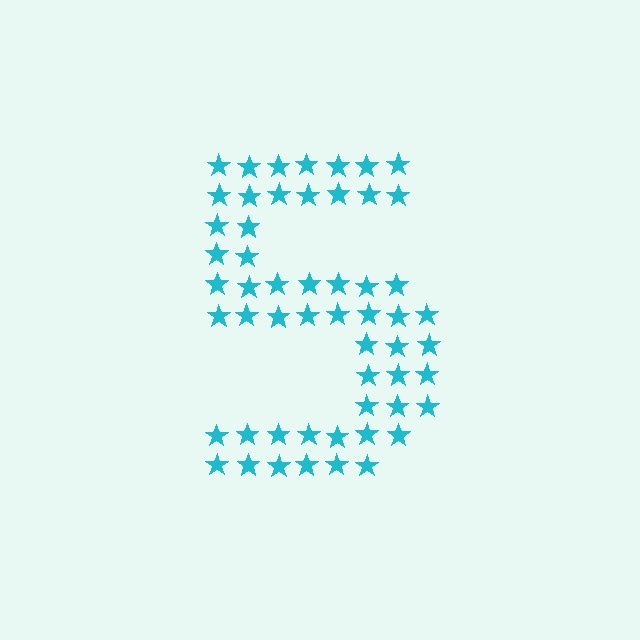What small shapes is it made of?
It is made of small stars.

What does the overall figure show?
The overall figure shows the digit 5.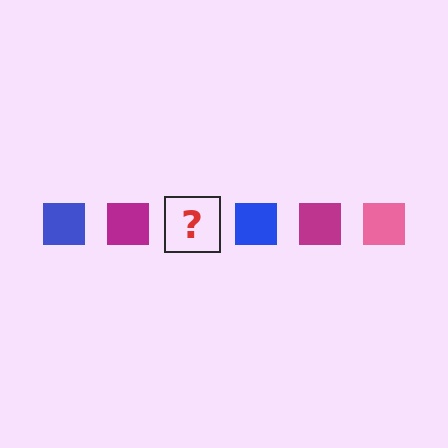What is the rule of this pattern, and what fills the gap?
The rule is that the pattern cycles through blue, magenta, pink squares. The gap should be filled with a pink square.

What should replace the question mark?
The question mark should be replaced with a pink square.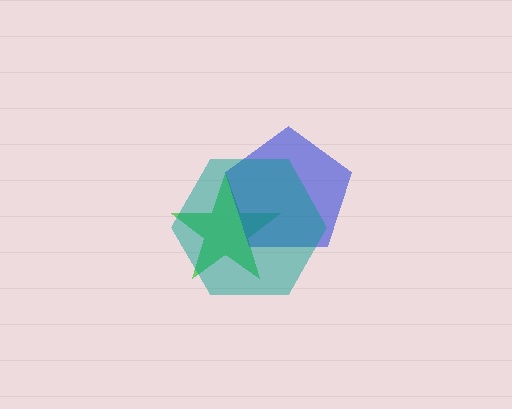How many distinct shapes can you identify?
There are 3 distinct shapes: a green star, a blue pentagon, a teal hexagon.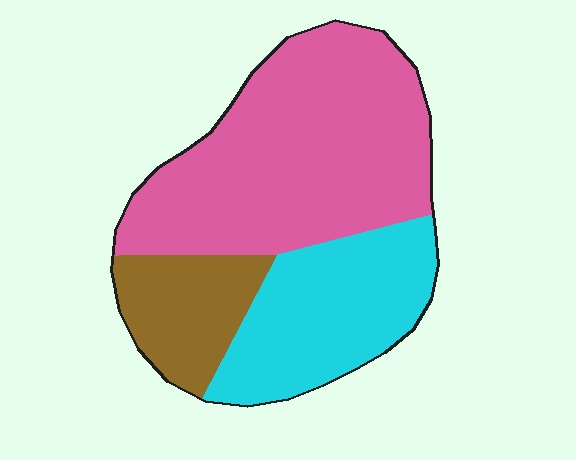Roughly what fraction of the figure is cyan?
Cyan covers roughly 30% of the figure.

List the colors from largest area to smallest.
From largest to smallest: pink, cyan, brown.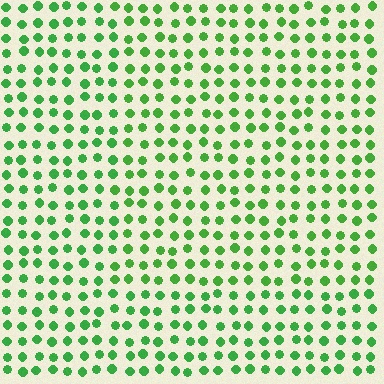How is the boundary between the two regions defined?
The boundary is defined purely by a slight shift in hue (about 13 degrees). Spacing, size, and orientation are identical on both sides.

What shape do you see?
I see a rectangle.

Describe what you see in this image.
The image is filled with small green elements in a uniform arrangement. A rectangle-shaped region is visible where the elements are tinted to a slightly different hue, forming a subtle color boundary.